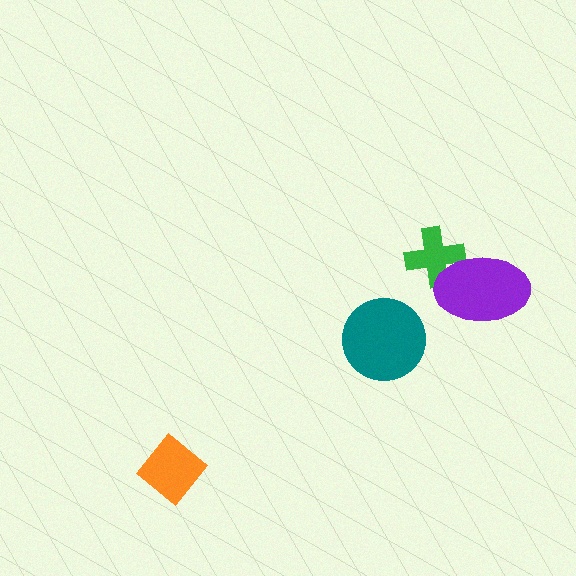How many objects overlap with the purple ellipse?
1 object overlaps with the purple ellipse.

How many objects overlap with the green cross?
1 object overlaps with the green cross.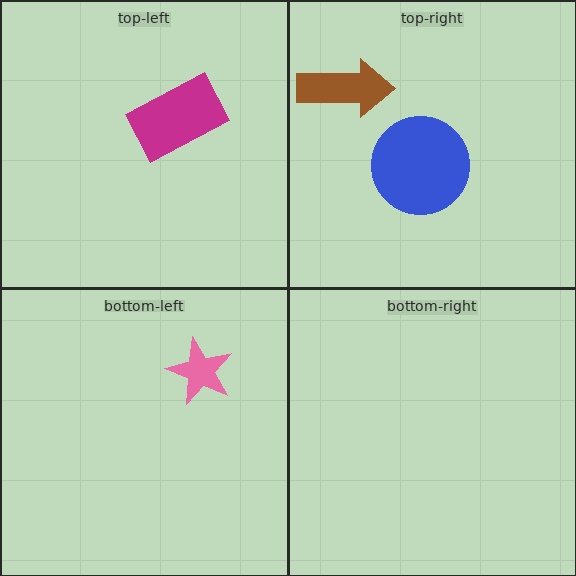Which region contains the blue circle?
The top-right region.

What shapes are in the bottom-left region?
The pink star.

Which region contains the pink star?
The bottom-left region.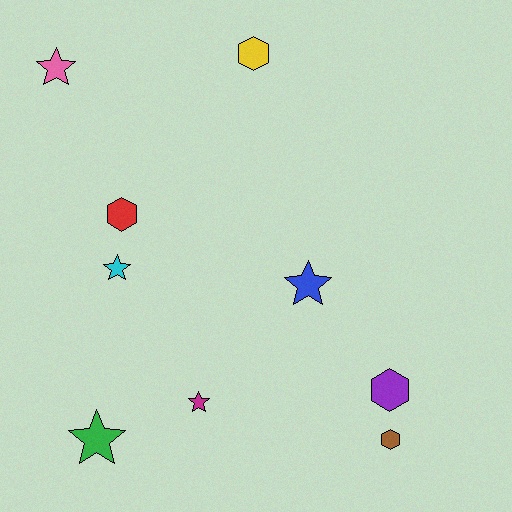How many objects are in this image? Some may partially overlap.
There are 9 objects.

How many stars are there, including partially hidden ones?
There are 5 stars.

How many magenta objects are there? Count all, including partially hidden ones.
There is 1 magenta object.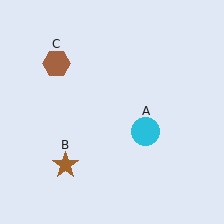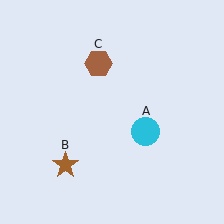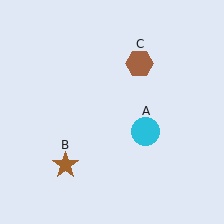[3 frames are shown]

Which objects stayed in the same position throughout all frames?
Cyan circle (object A) and brown star (object B) remained stationary.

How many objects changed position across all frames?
1 object changed position: brown hexagon (object C).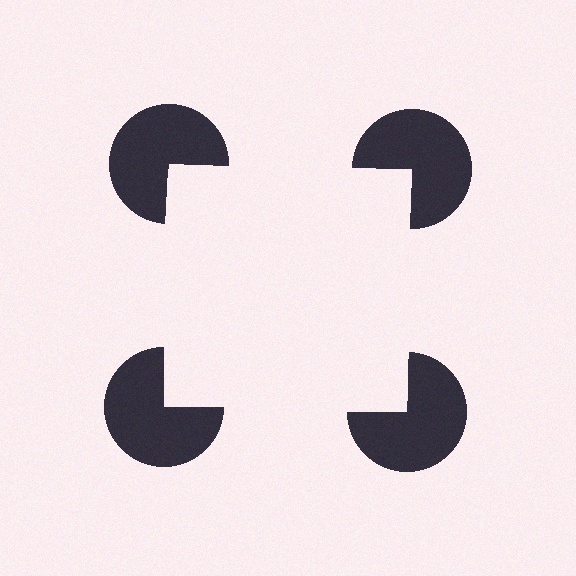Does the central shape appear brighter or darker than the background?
It typically appears slightly brighter than the background, even though no actual brightness change is drawn.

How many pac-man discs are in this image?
There are 4 — one at each vertex of the illusory square.